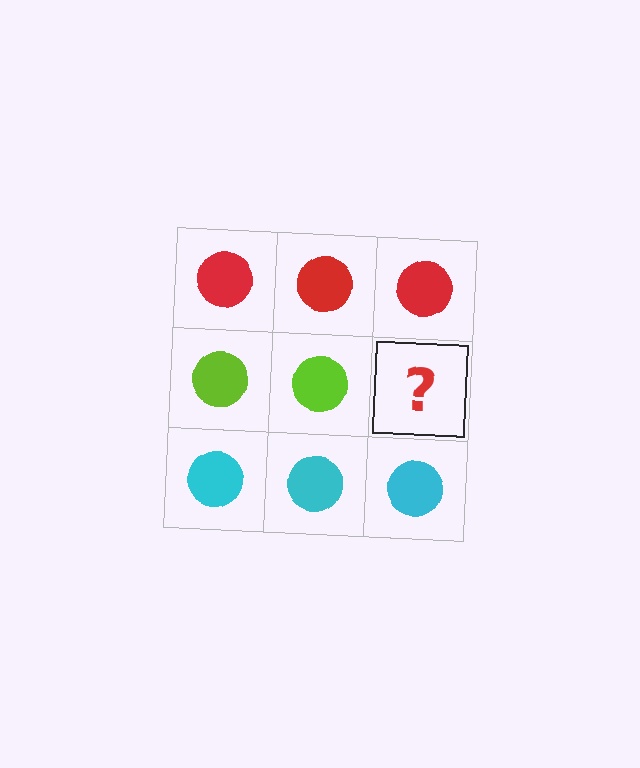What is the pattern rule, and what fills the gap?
The rule is that each row has a consistent color. The gap should be filled with a lime circle.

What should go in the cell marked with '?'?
The missing cell should contain a lime circle.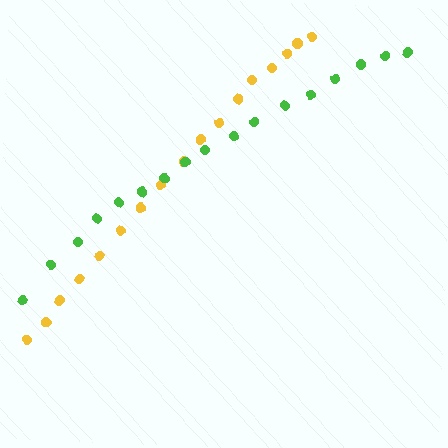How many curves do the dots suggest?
There are 2 distinct paths.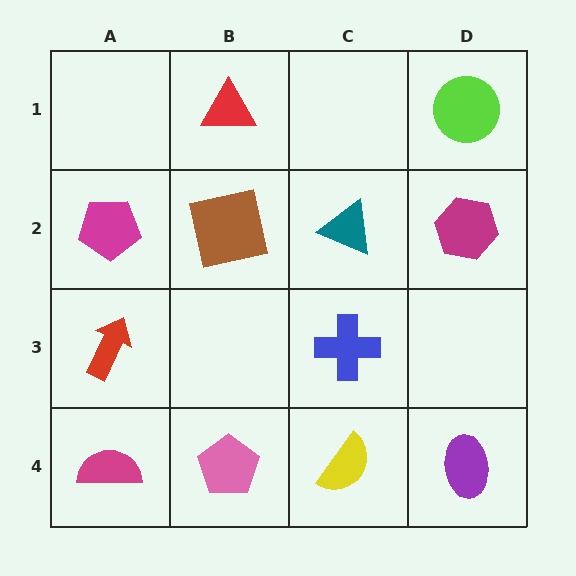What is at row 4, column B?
A pink pentagon.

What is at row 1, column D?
A lime circle.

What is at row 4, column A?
A magenta semicircle.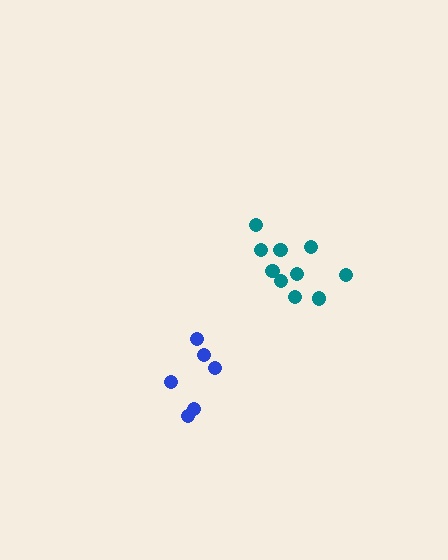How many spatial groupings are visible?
There are 2 spatial groupings.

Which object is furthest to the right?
The teal cluster is rightmost.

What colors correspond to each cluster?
The clusters are colored: teal, blue.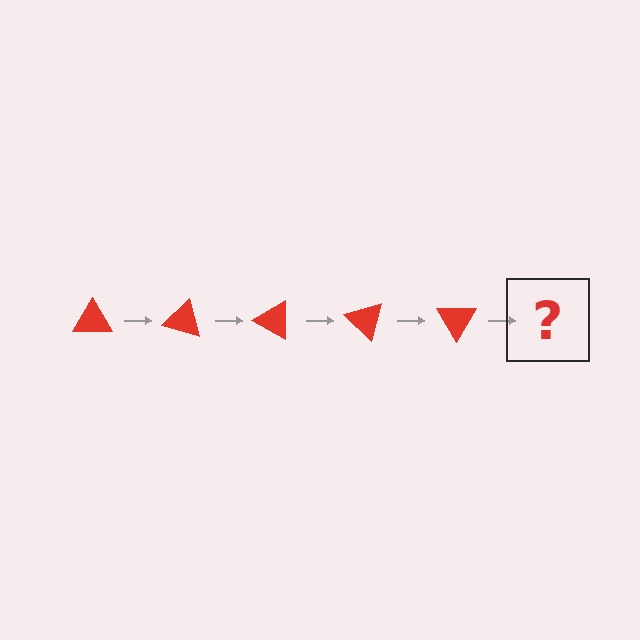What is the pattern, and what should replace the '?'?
The pattern is that the triangle rotates 15 degrees each step. The '?' should be a red triangle rotated 75 degrees.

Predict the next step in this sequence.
The next step is a red triangle rotated 75 degrees.